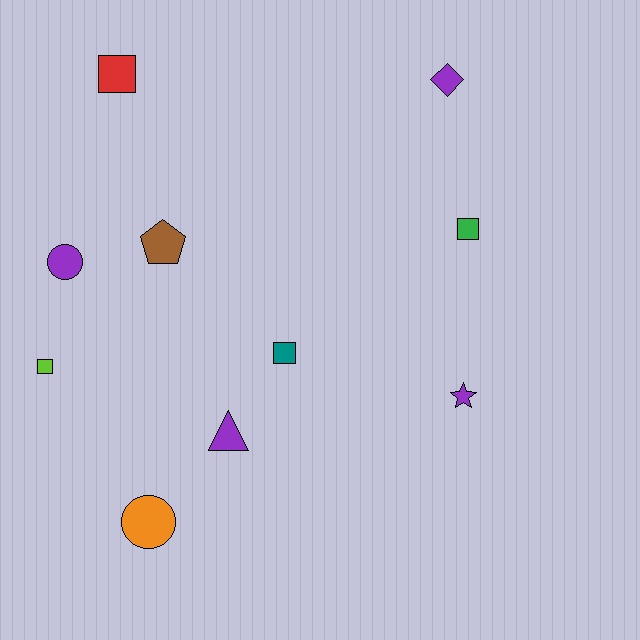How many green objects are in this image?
There is 1 green object.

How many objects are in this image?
There are 10 objects.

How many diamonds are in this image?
There is 1 diamond.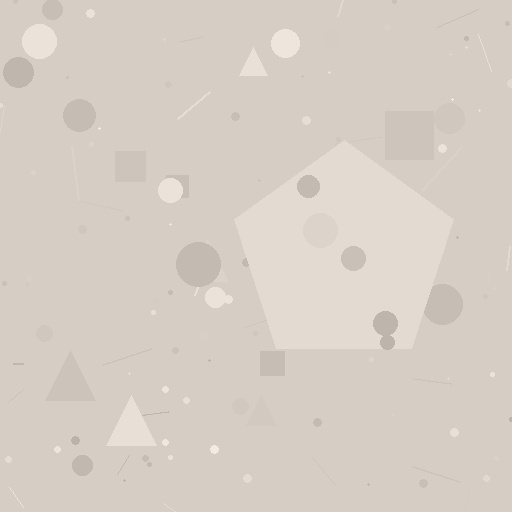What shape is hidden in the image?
A pentagon is hidden in the image.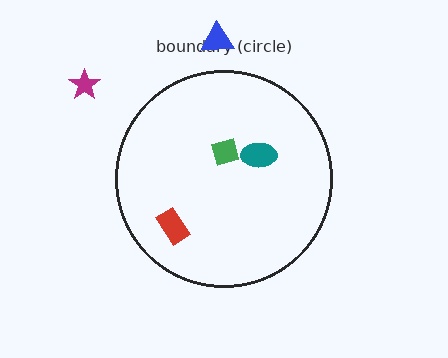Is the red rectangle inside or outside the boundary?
Inside.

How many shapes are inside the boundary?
3 inside, 2 outside.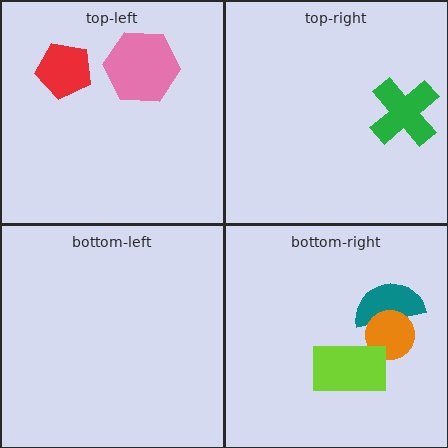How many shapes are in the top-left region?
2.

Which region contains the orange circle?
The bottom-right region.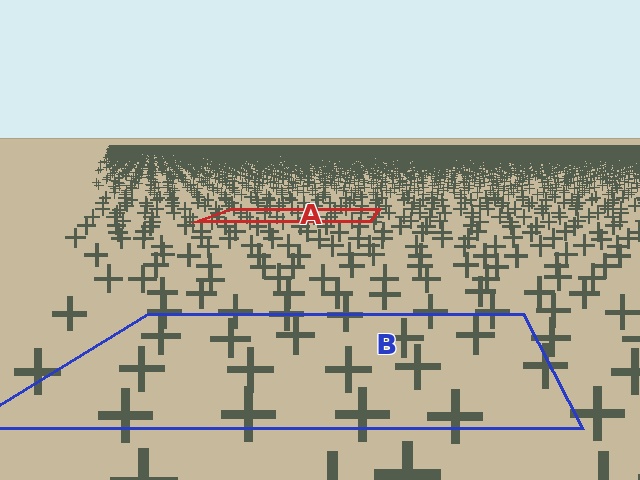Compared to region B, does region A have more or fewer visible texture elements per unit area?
Region A has more texture elements per unit area — they are packed more densely because it is farther away.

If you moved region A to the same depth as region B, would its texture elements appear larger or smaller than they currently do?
They would appear larger. At a closer depth, the same texture elements are projected at a bigger on-screen size.